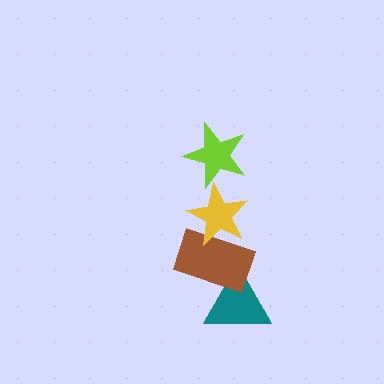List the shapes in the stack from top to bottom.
From top to bottom: the lime star, the yellow star, the brown rectangle, the teal triangle.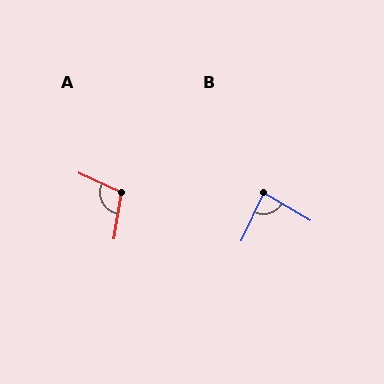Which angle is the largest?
A, at approximately 105 degrees.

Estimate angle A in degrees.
Approximately 105 degrees.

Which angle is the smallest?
B, at approximately 84 degrees.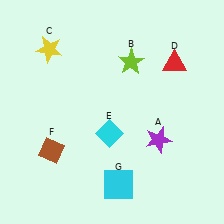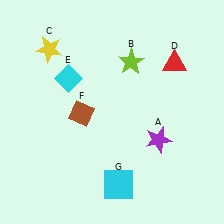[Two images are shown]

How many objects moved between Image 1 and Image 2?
2 objects moved between the two images.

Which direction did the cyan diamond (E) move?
The cyan diamond (E) moved up.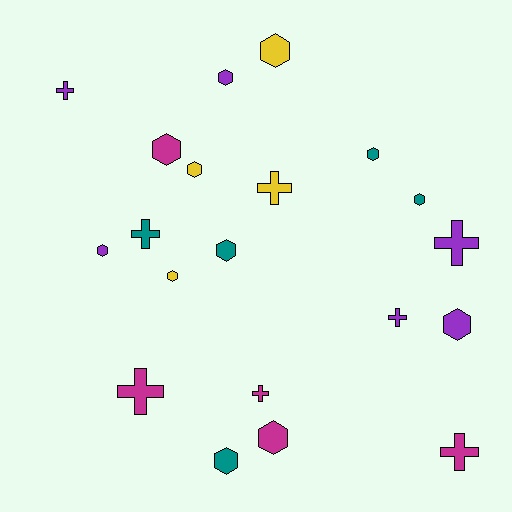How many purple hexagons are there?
There are 3 purple hexagons.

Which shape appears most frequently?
Hexagon, with 12 objects.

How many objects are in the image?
There are 20 objects.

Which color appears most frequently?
Purple, with 6 objects.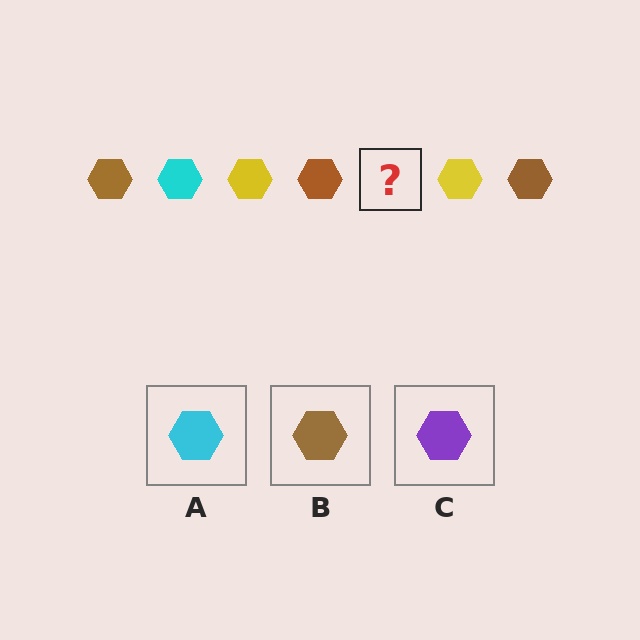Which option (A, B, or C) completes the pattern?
A.